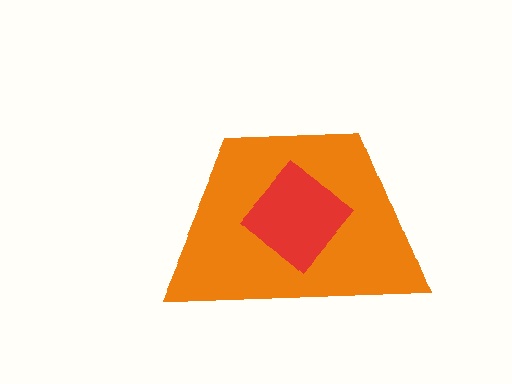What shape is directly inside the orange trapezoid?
The red diamond.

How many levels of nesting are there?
2.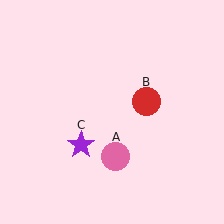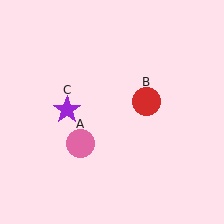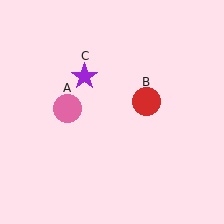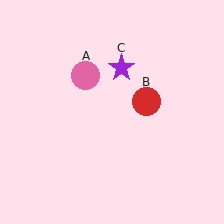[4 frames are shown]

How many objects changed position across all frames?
2 objects changed position: pink circle (object A), purple star (object C).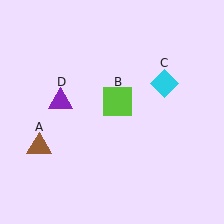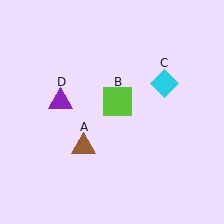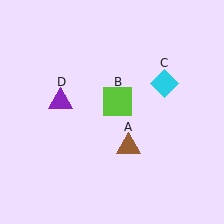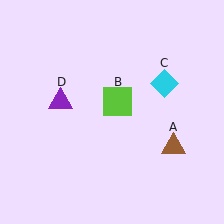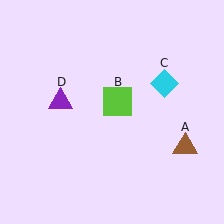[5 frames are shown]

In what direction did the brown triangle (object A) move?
The brown triangle (object A) moved right.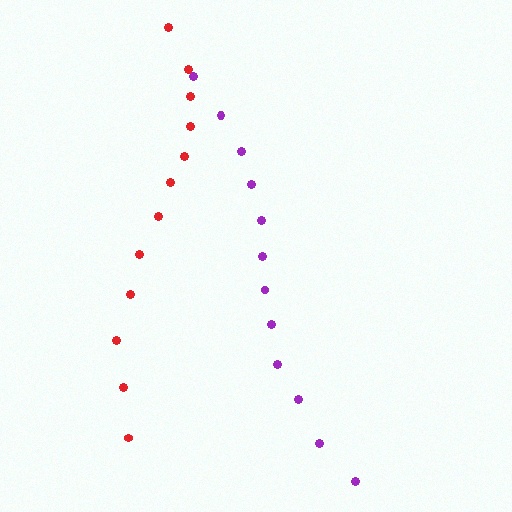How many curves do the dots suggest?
There are 2 distinct paths.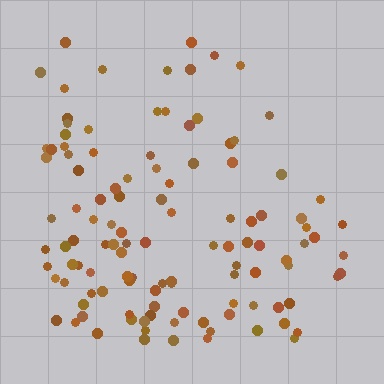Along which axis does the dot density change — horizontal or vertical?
Vertical.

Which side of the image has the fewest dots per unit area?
The top.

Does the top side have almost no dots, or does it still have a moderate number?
Still a moderate number, just noticeably fewer than the bottom.